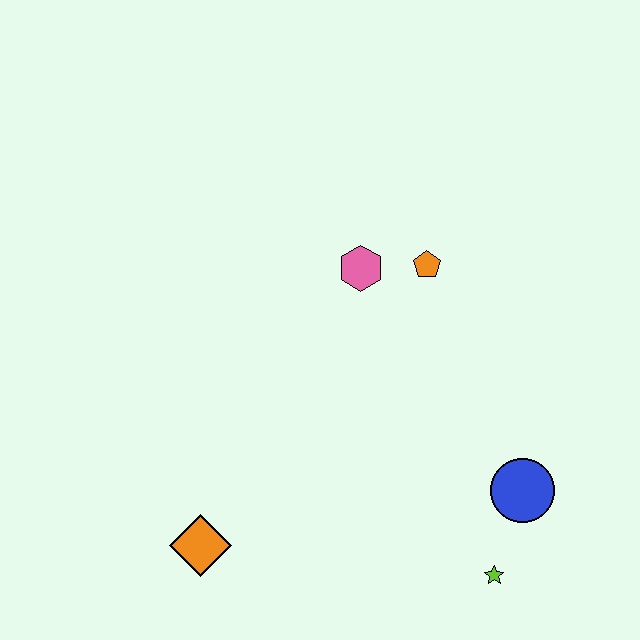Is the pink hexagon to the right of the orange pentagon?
No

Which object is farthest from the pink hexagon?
The lime star is farthest from the pink hexagon.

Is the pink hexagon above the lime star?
Yes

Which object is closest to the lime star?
The blue circle is closest to the lime star.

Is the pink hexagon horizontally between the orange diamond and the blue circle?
Yes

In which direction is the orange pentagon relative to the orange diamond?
The orange pentagon is above the orange diamond.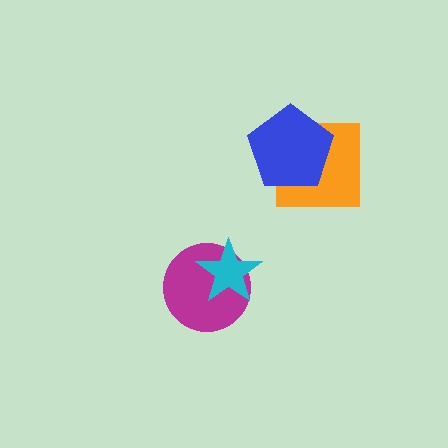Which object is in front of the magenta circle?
The cyan star is in front of the magenta circle.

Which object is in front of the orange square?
The blue pentagon is in front of the orange square.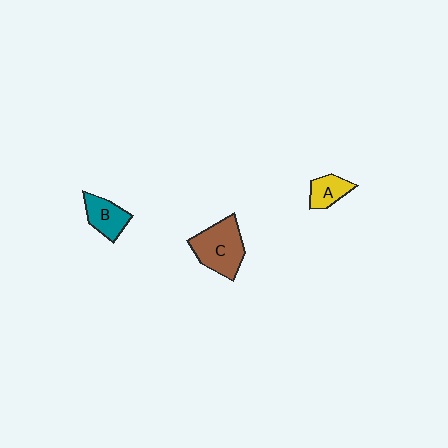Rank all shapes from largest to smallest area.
From largest to smallest: C (brown), B (teal), A (yellow).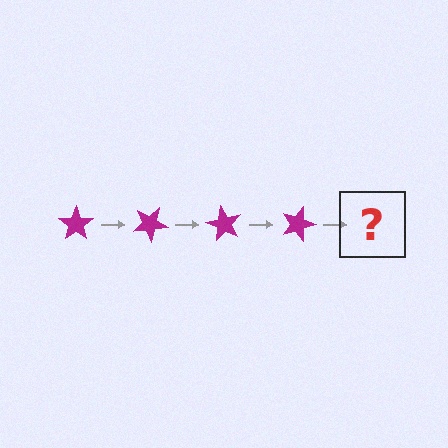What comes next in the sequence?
The next element should be a magenta star rotated 120 degrees.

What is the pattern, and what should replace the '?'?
The pattern is that the star rotates 30 degrees each step. The '?' should be a magenta star rotated 120 degrees.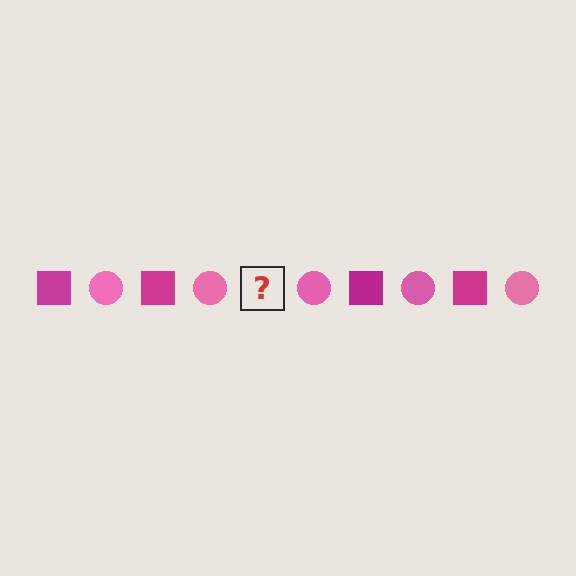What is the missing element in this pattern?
The missing element is a magenta square.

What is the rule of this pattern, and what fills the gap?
The rule is that the pattern alternates between magenta square and pink circle. The gap should be filled with a magenta square.